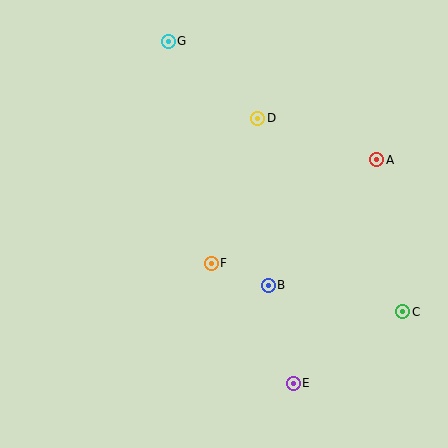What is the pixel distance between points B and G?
The distance between B and G is 264 pixels.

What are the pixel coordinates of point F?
Point F is at (211, 263).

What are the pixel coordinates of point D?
Point D is at (258, 118).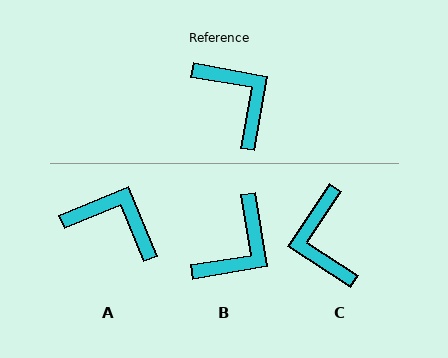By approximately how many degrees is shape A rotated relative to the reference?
Approximately 32 degrees counter-clockwise.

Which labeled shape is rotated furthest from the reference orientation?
C, about 157 degrees away.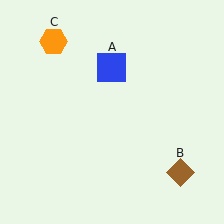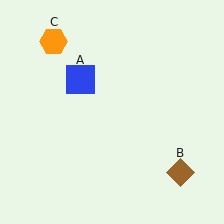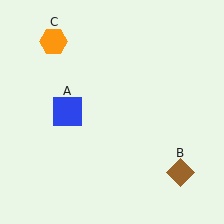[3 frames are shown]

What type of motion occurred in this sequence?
The blue square (object A) rotated counterclockwise around the center of the scene.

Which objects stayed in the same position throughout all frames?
Brown diamond (object B) and orange hexagon (object C) remained stationary.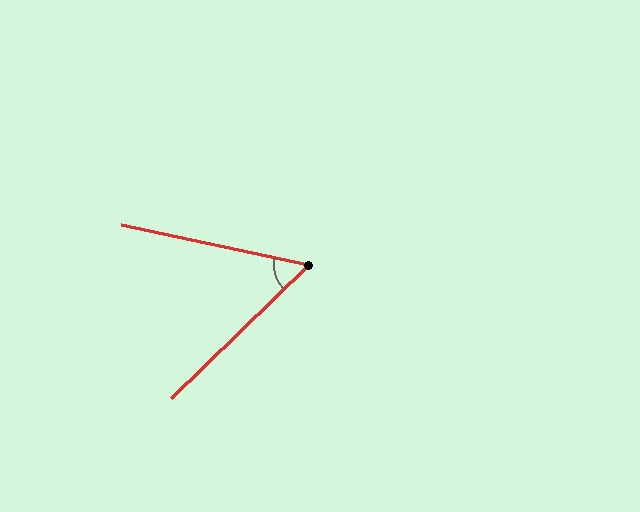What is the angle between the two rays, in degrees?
Approximately 56 degrees.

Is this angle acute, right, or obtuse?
It is acute.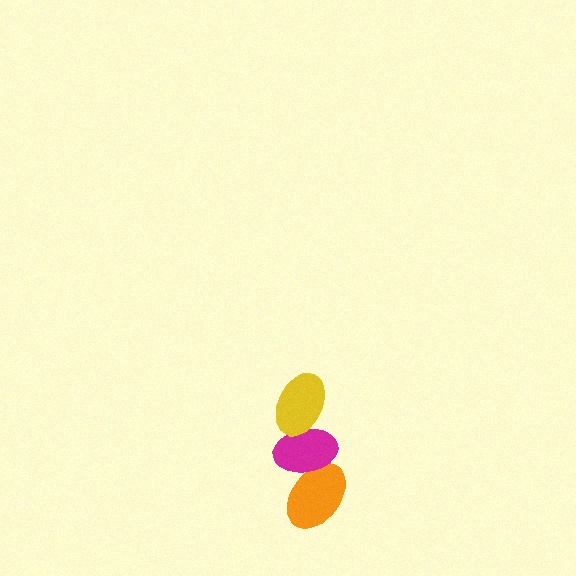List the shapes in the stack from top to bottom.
From top to bottom: the yellow ellipse, the magenta ellipse, the orange ellipse.